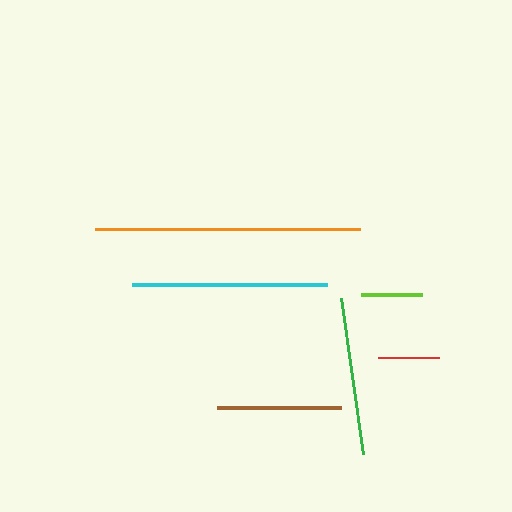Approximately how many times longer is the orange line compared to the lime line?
The orange line is approximately 4.3 times the length of the lime line.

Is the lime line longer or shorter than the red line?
The lime line is longer than the red line.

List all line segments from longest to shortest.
From longest to shortest: orange, cyan, green, brown, lime, red.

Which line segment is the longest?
The orange line is the longest at approximately 265 pixels.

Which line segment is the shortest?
The red line is the shortest at approximately 61 pixels.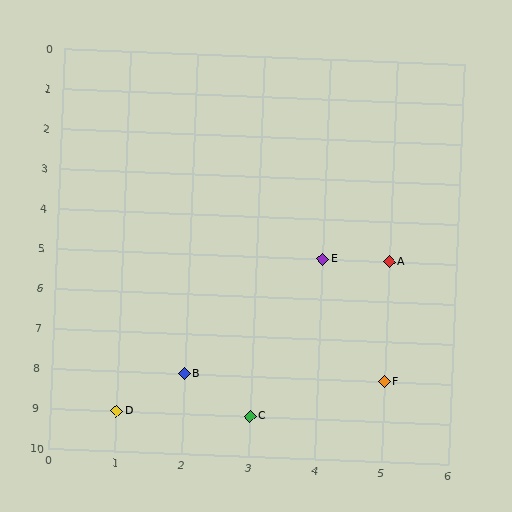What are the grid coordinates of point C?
Point C is at grid coordinates (3, 9).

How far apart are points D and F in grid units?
Points D and F are 4 columns and 1 row apart (about 4.1 grid units diagonally).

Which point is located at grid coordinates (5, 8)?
Point F is at (5, 8).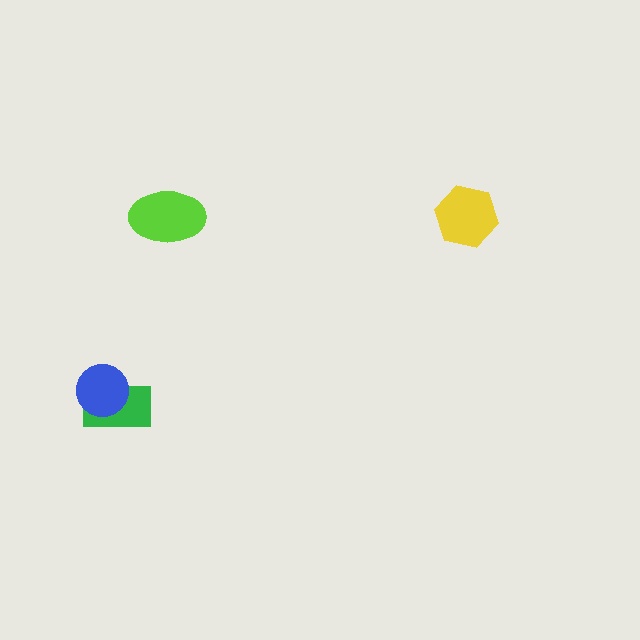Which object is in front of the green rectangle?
The blue circle is in front of the green rectangle.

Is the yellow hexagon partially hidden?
No, no other shape covers it.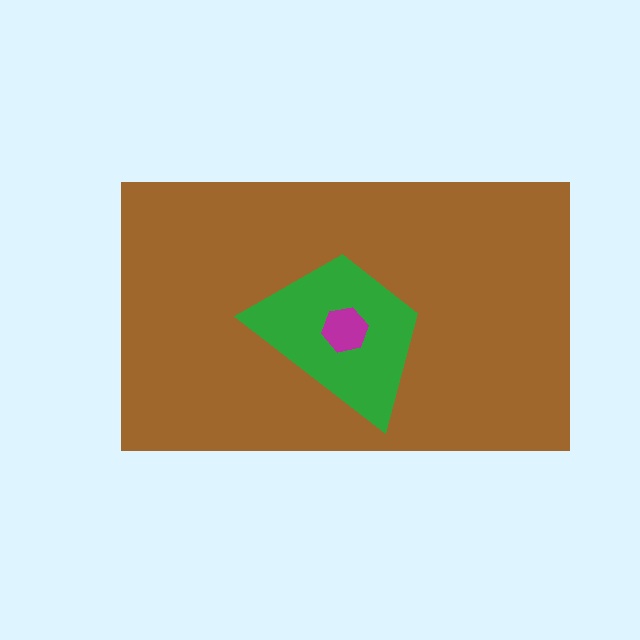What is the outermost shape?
The brown rectangle.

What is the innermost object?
The magenta hexagon.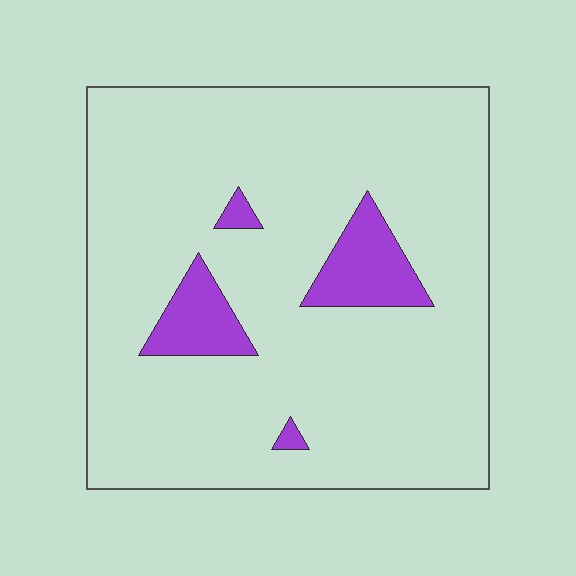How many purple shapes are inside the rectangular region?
4.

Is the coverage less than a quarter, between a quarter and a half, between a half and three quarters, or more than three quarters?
Less than a quarter.